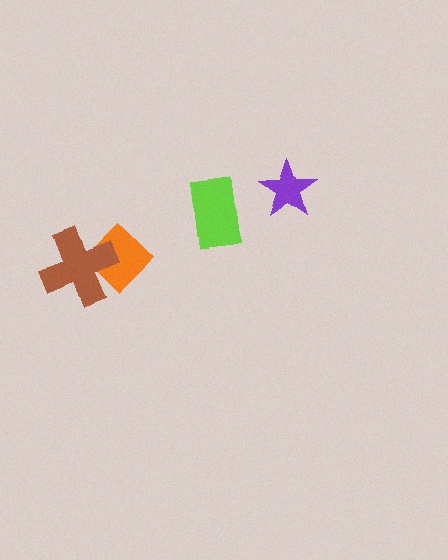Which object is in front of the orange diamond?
The brown cross is in front of the orange diamond.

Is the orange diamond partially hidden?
Yes, it is partially covered by another shape.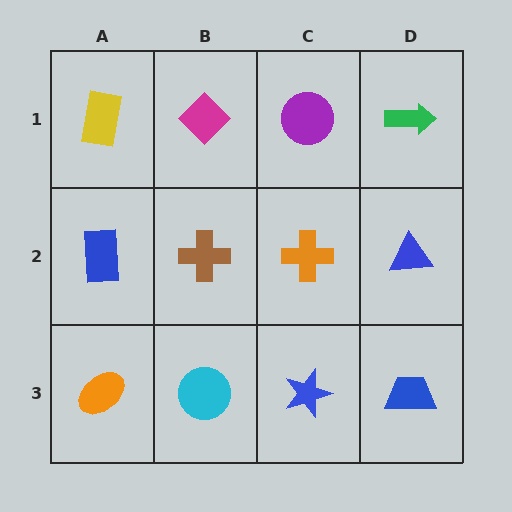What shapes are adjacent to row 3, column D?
A blue triangle (row 2, column D), a blue star (row 3, column C).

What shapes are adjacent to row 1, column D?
A blue triangle (row 2, column D), a purple circle (row 1, column C).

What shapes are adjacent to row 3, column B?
A brown cross (row 2, column B), an orange ellipse (row 3, column A), a blue star (row 3, column C).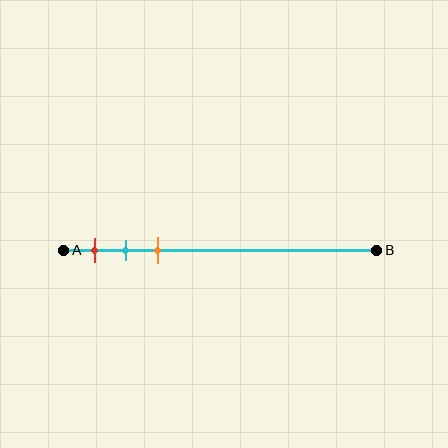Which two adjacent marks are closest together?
The cyan and orange marks are the closest adjacent pair.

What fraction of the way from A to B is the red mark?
The red mark is approximately 10% (0.1) of the way from A to B.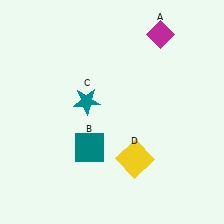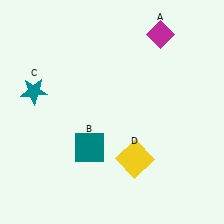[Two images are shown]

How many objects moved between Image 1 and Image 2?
1 object moved between the two images.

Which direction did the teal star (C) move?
The teal star (C) moved left.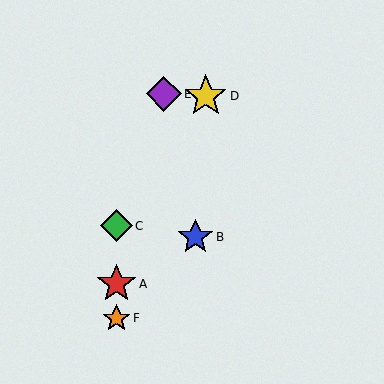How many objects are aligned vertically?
3 objects (A, C, F) are aligned vertically.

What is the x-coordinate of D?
Object D is at x≈206.